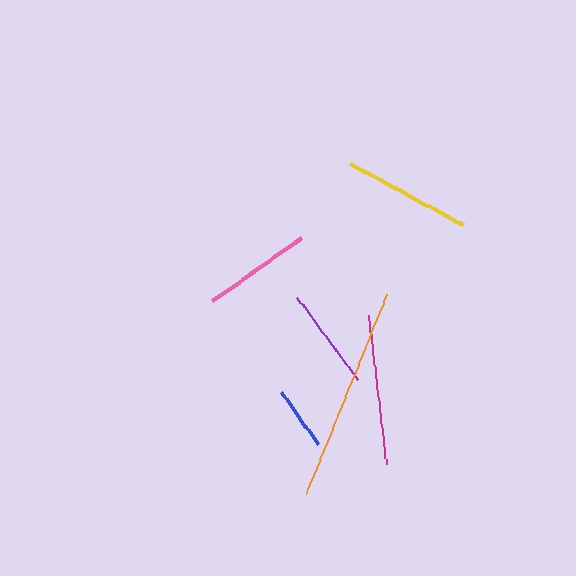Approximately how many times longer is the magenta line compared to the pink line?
The magenta line is approximately 1.4 times the length of the pink line.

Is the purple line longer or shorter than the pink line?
The pink line is longer than the purple line.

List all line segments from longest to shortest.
From longest to shortest: orange, magenta, yellow, pink, purple, blue.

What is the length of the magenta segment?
The magenta segment is approximately 149 pixels long.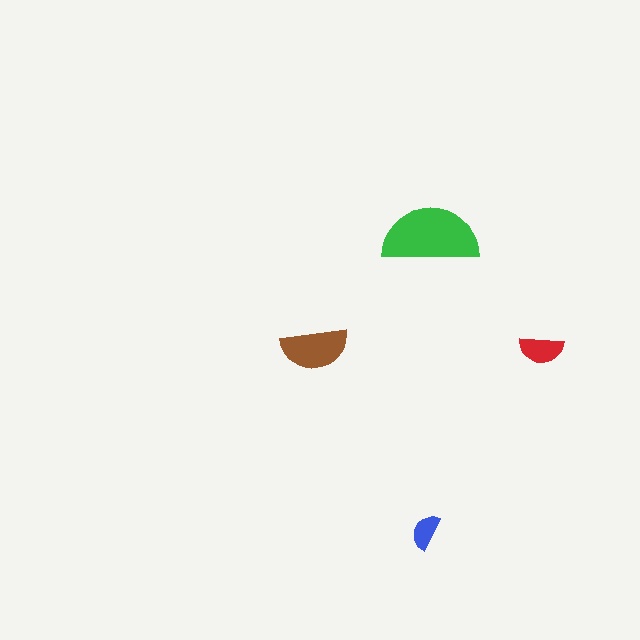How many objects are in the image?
There are 4 objects in the image.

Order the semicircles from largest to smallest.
the green one, the brown one, the red one, the blue one.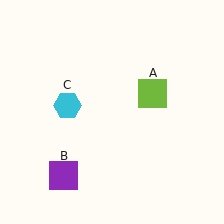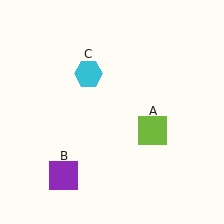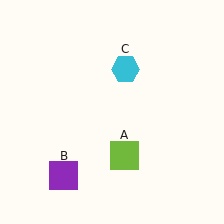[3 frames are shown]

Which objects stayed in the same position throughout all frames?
Purple square (object B) remained stationary.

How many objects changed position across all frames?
2 objects changed position: lime square (object A), cyan hexagon (object C).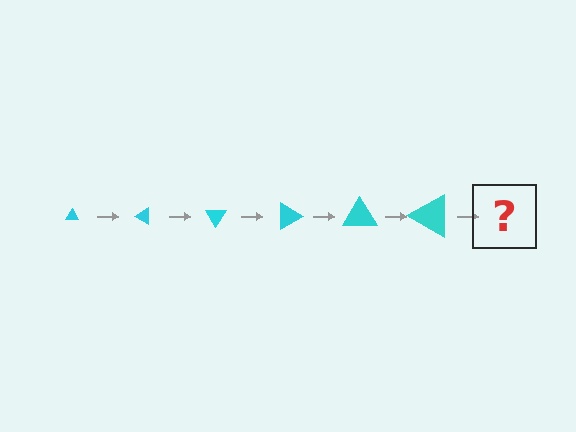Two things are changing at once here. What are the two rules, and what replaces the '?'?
The two rules are that the triangle grows larger each step and it rotates 30 degrees each step. The '?' should be a triangle, larger than the previous one and rotated 180 degrees from the start.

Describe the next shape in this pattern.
It should be a triangle, larger than the previous one and rotated 180 degrees from the start.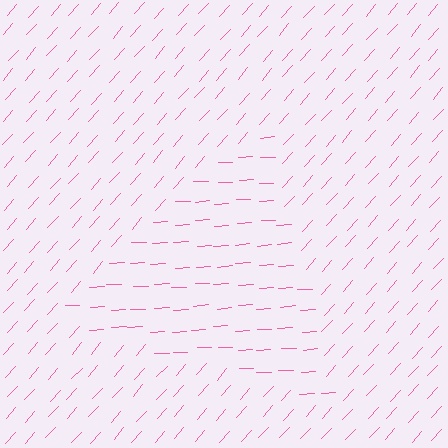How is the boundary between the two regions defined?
The boundary is defined purely by a change in line orientation (approximately 45 degrees difference). All lines are the same color and thickness.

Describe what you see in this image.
The image is filled with small pink line segments. A triangle region in the image has lines oriented differently from the surrounding lines, creating a visible texture boundary.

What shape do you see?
I see a triangle.